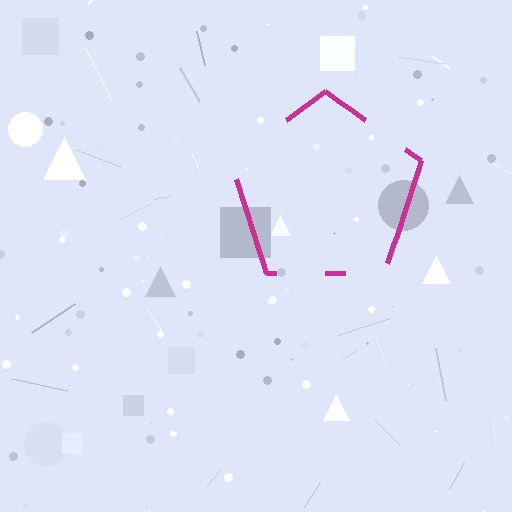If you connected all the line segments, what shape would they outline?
They would outline a pentagon.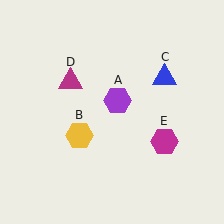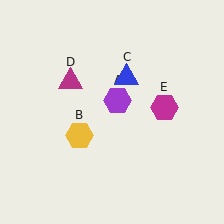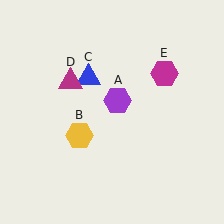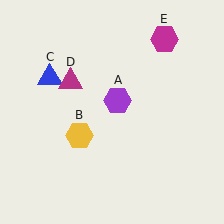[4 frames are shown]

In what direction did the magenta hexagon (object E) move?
The magenta hexagon (object E) moved up.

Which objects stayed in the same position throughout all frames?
Purple hexagon (object A) and yellow hexagon (object B) and magenta triangle (object D) remained stationary.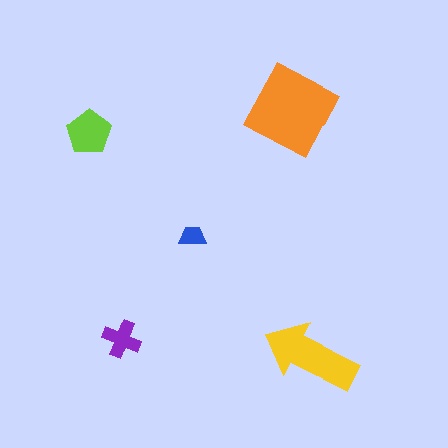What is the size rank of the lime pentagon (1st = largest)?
3rd.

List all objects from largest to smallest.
The orange diamond, the yellow arrow, the lime pentagon, the purple cross, the blue trapezoid.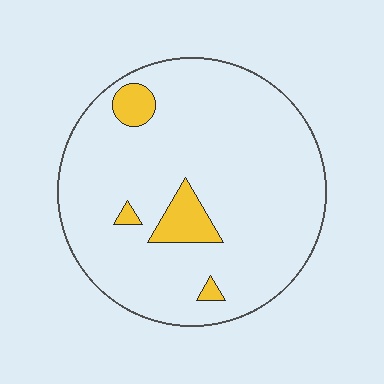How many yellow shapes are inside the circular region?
4.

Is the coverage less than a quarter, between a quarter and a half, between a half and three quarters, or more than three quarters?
Less than a quarter.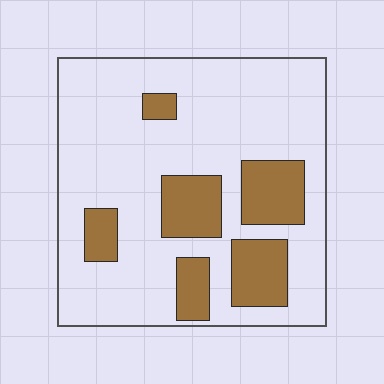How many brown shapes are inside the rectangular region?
6.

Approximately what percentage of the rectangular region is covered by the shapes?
Approximately 25%.